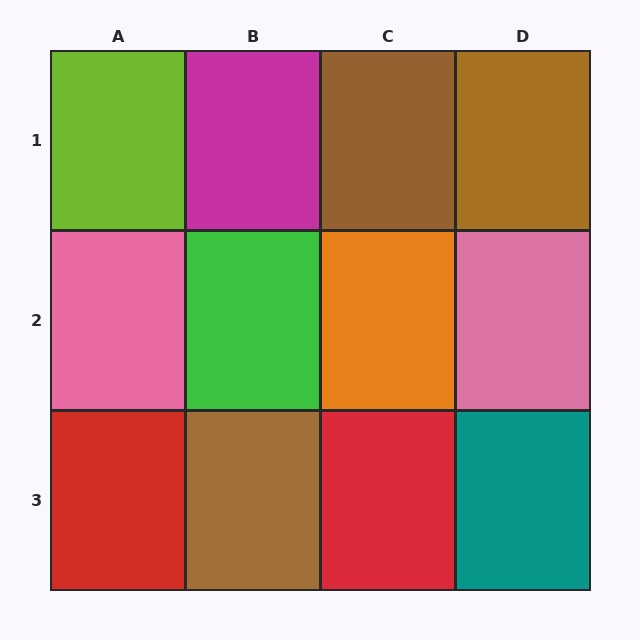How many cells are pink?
2 cells are pink.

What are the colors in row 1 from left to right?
Lime, magenta, brown, brown.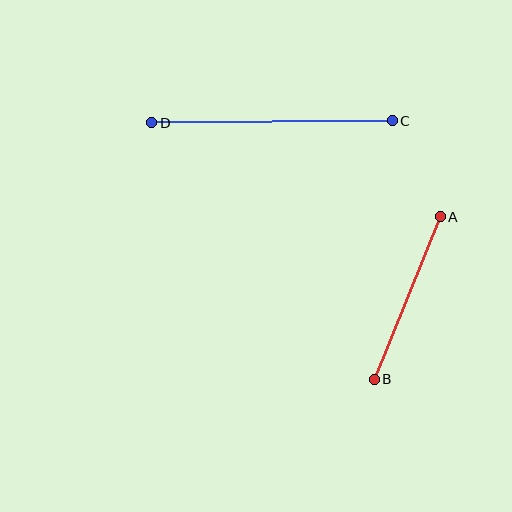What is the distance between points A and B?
The distance is approximately 175 pixels.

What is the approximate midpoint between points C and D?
The midpoint is at approximately (272, 122) pixels.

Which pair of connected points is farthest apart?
Points C and D are farthest apart.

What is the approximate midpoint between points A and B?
The midpoint is at approximately (407, 298) pixels.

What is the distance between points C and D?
The distance is approximately 240 pixels.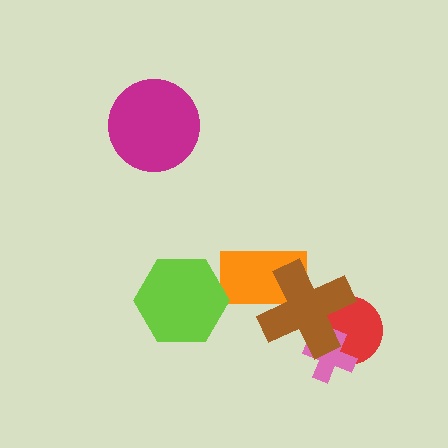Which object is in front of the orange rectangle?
The brown cross is in front of the orange rectangle.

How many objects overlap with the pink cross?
2 objects overlap with the pink cross.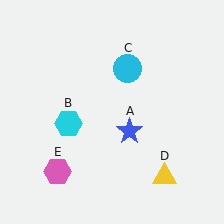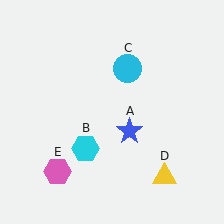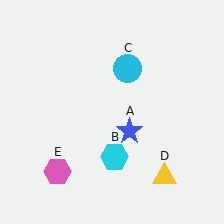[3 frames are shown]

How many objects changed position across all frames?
1 object changed position: cyan hexagon (object B).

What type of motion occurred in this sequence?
The cyan hexagon (object B) rotated counterclockwise around the center of the scene.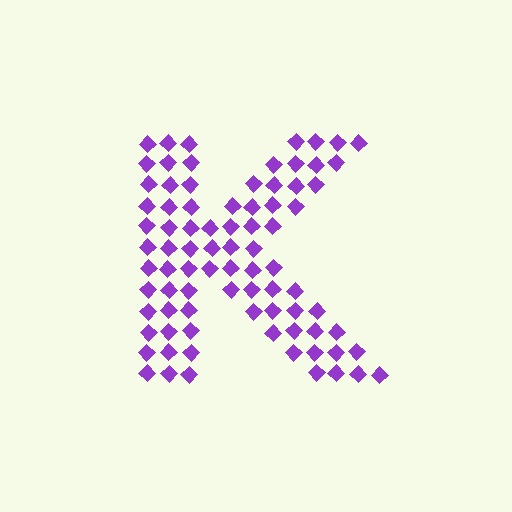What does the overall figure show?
The overall figure shows the letter K.